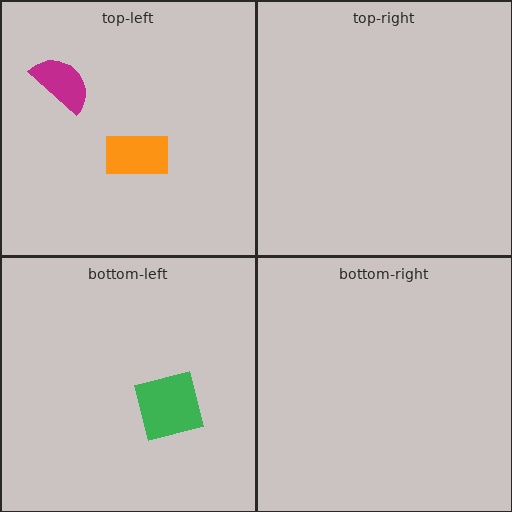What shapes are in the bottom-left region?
The green square.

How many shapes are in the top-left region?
2.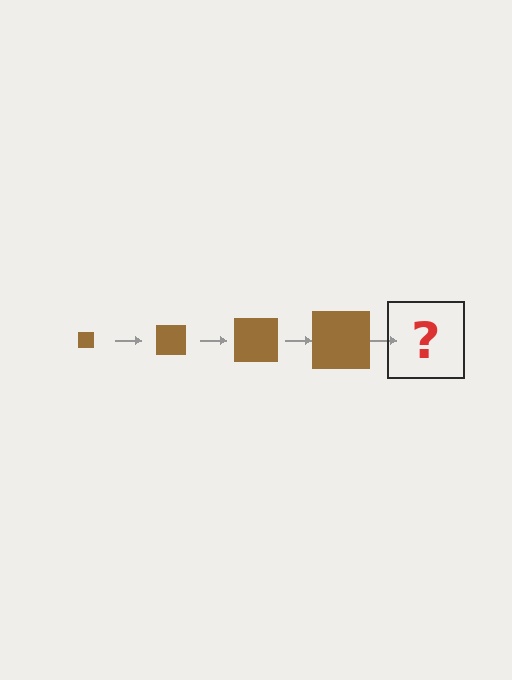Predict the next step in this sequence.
The next step is a brown square, larger than the previous one.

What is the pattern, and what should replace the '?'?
The pattern is that the square gets progressively larger each step. The '?' should be a brown square, larger than the previous one.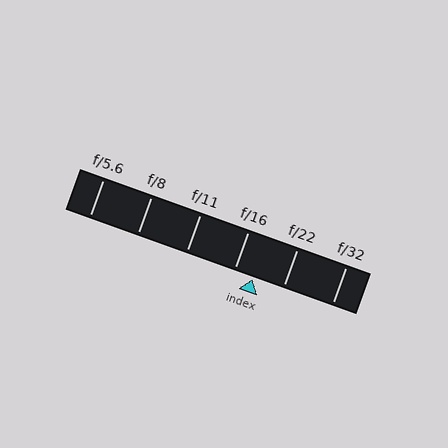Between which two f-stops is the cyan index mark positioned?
The index mark is between f/16 and f/22.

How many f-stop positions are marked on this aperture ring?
There are 6 f-stop positions marked.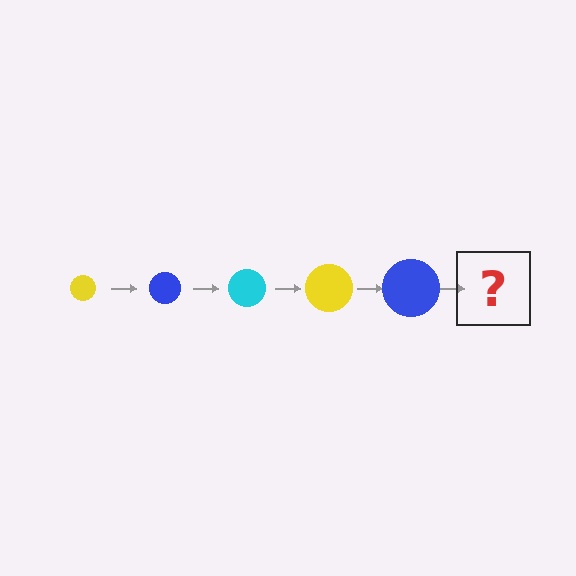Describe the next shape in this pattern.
It should be a cyan circle, larger than the previous one.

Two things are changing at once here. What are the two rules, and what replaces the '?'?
The two rules are that the circle grows larger each step and the color cycles through yellow, blue, and cyan. The '?' should be a cyan circle, larger than the previous one.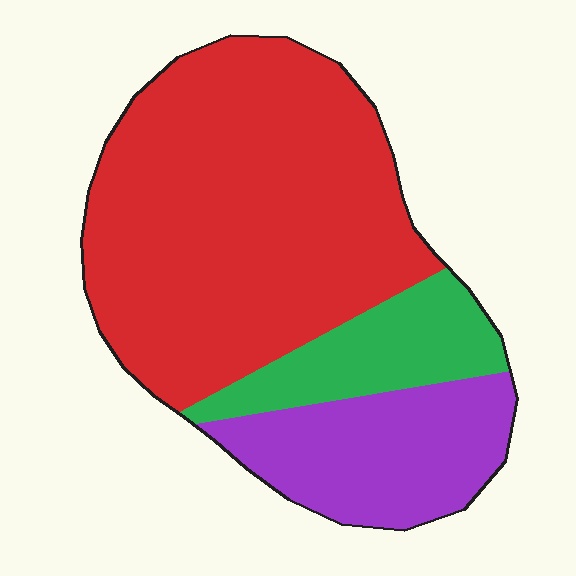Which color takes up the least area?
Green, at roughly 15%.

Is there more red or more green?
Red.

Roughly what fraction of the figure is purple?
Purple takes up about one fifth (1/5) of the figure.